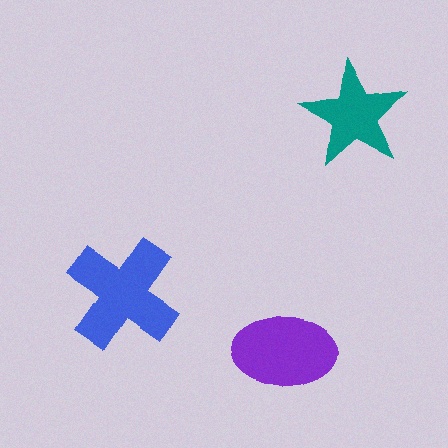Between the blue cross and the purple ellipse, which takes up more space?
The blue cross.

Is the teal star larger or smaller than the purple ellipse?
Smaller.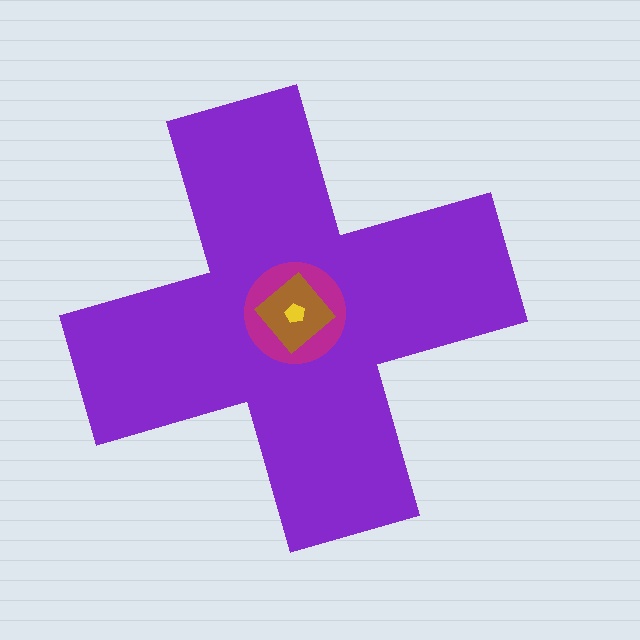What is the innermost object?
The yellow pentagon.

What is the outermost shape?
The purple cross.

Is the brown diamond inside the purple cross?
Yes.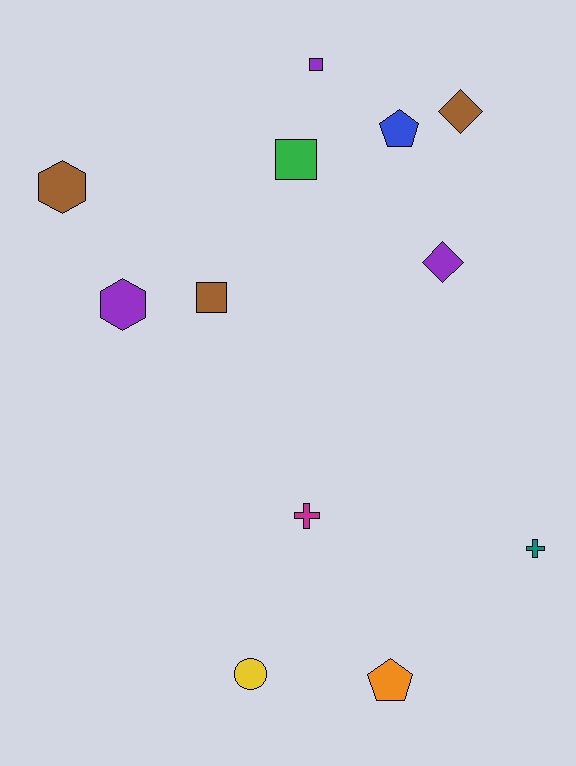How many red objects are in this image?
There are no red objects.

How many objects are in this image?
There are 12 objects.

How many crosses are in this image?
There are 2 crosses.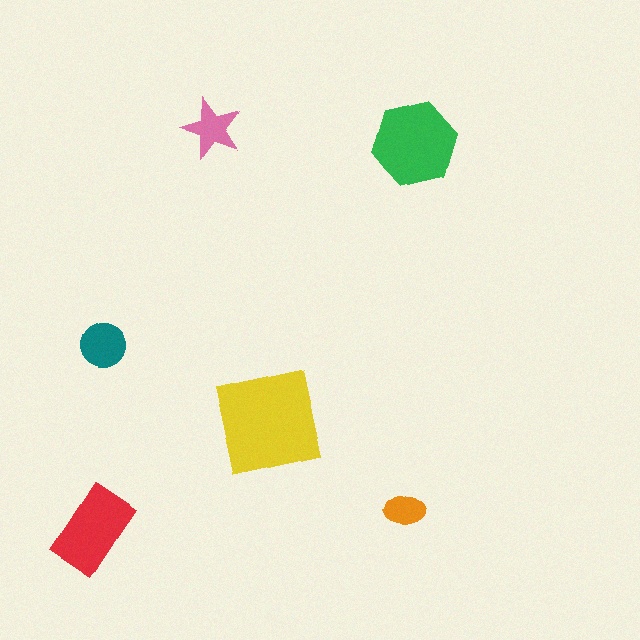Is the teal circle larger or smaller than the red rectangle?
Smaller.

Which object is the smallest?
The orange ellipse.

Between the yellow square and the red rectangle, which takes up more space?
The yellow square.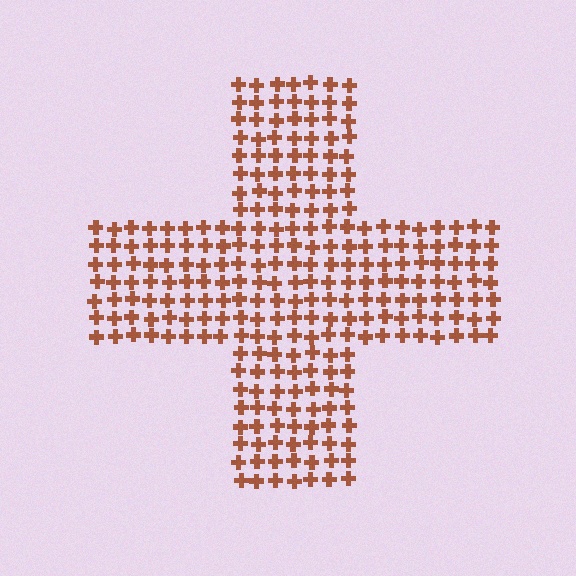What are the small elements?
The small elements are crosses.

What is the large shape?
The large shape is a cross.